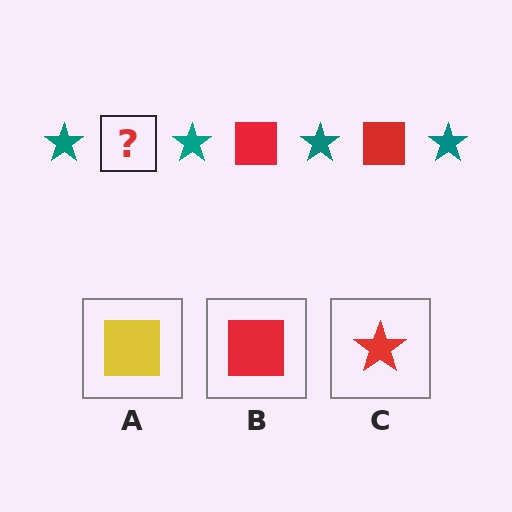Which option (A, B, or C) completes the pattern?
B.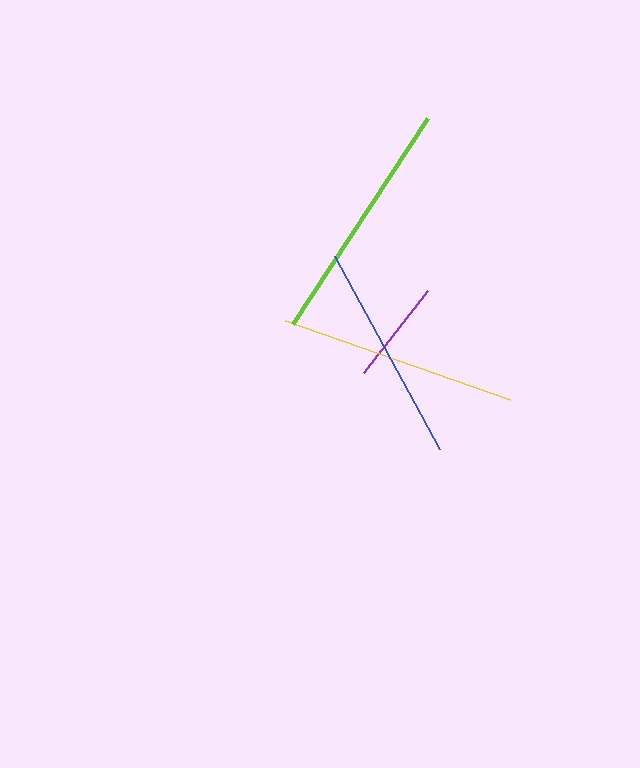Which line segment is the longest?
The lime line is the longest at approximately 246 pixels.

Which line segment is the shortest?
The purple line is the shortest at approximately 104 pixels.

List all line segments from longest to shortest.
From longest to shortest: lime, yellow, blue, purple.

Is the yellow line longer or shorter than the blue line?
The yellow line is longer than the blue line.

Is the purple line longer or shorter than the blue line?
The blue line is longer than the purple line.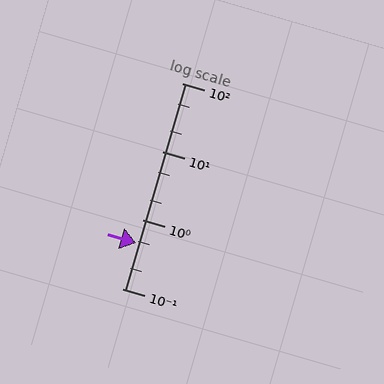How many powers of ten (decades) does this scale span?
The scale spans 3 decades, from 0.1 to 100.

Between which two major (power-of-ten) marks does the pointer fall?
The pointer is between 0.1 and 1.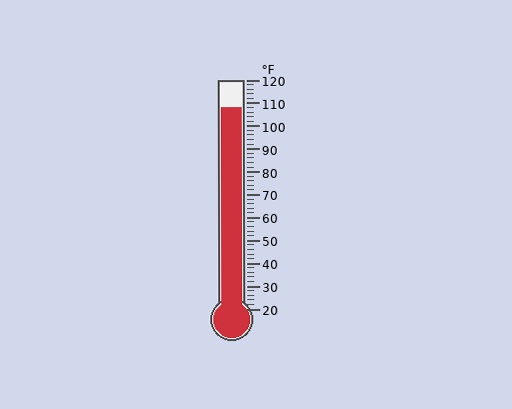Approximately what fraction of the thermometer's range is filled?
The thermometer is filled to approximately 90% of its range.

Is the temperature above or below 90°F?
The temperature is above 90°F.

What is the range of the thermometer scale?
The thermometer scale ranges from 20°F to 120°F.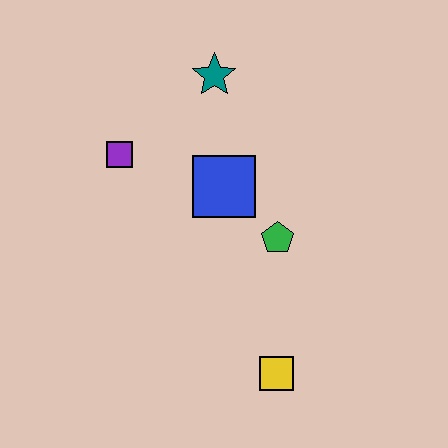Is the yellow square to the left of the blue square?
No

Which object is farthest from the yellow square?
The teal star is farthest from the yellow square.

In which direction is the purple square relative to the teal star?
The purple square is to the left of the teal star.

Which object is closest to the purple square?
The blue square is closest to the purple square.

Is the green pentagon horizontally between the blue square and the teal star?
No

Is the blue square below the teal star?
Yes